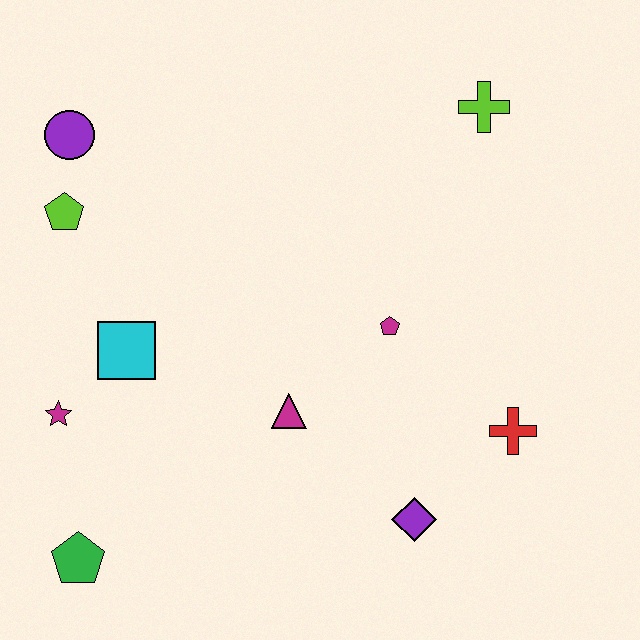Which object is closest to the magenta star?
The cyan square is closest to the magenta star.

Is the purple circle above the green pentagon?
Yes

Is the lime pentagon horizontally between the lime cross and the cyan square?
No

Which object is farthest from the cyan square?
The lime cross is farthest from the cyan square.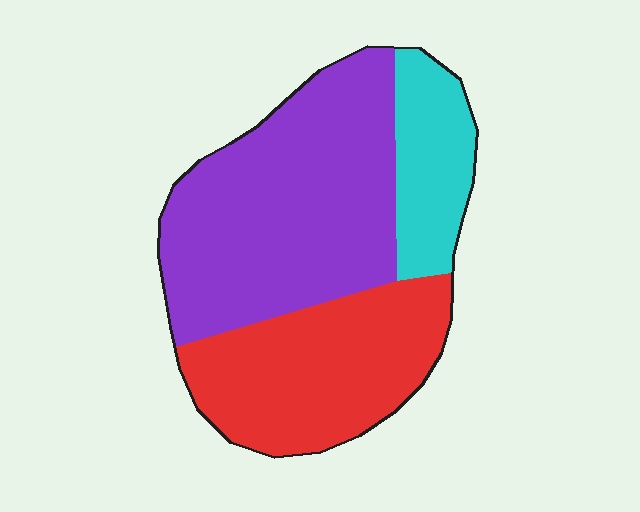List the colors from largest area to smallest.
From largest to smallest: purple, red, cyan.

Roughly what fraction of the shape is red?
Red takes up between a quarter and a half of the shape.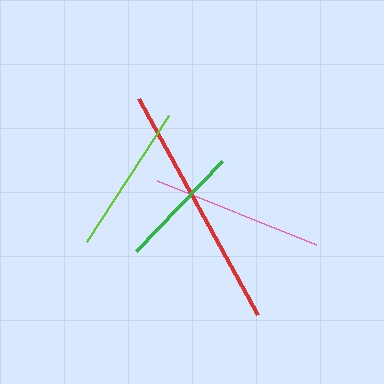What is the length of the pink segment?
The pink segment is approximately 172 pixels long.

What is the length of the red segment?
The red segment is approximately 247 pixels long.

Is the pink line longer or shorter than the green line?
The pink line is longer than the green line.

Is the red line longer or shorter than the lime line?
The red line is longer than the lime line.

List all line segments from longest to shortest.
From longest to shortest: red, pink, lime, green.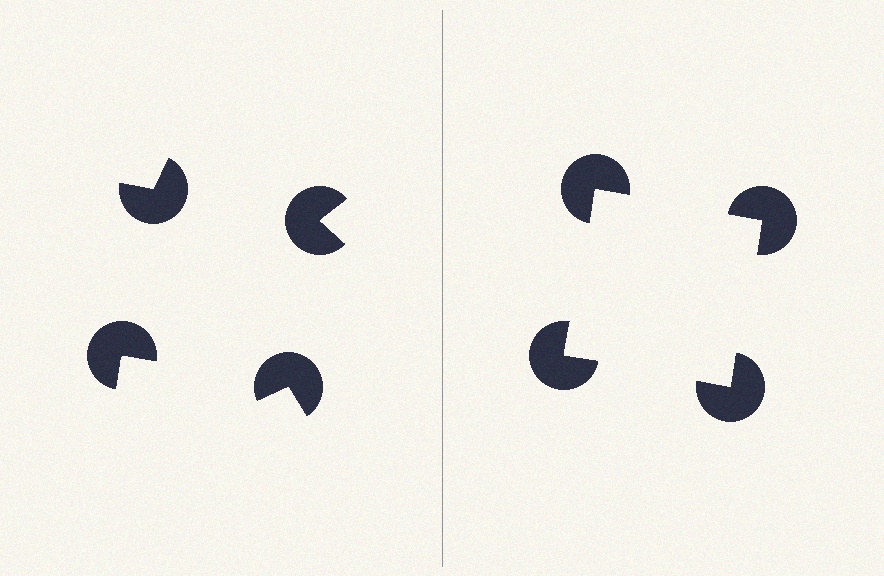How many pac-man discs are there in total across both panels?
8 — 4 on each side.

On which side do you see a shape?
An illusory square appears on the right side. On the left side the wedge cuts are rotated, so no coherent shape forms.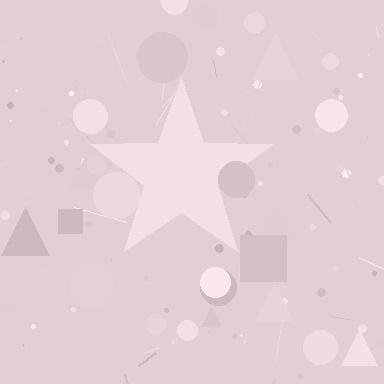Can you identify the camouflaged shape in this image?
The camouflaged shape is a star.